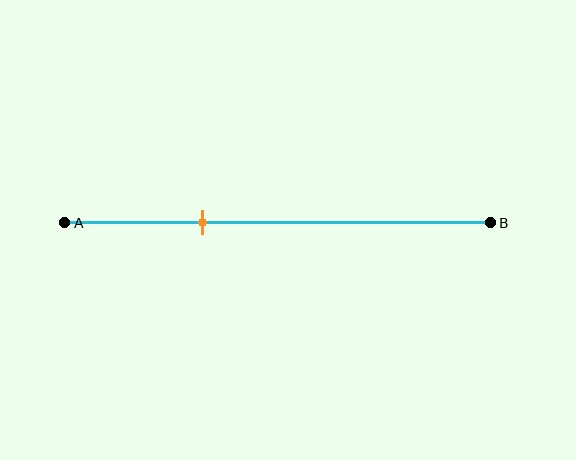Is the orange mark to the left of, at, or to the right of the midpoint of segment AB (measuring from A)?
The orange mark is to the left of the midpoint of segment AB.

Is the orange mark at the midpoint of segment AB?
No, the mark is at about 30% from A, not at the 50% midpoint.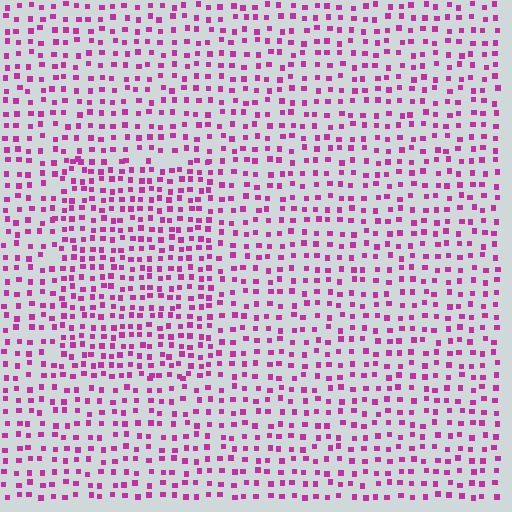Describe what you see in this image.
The image contains small magenta elements arranged at two different densities. A rectangle-shaped region is visible where the elements are more densely packed than the surrounding area.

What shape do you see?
I see a rectangle.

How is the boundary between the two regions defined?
The boundary is defined by a change in element density (approximately 1.5x ratio). All elements are the same color, size, and shape.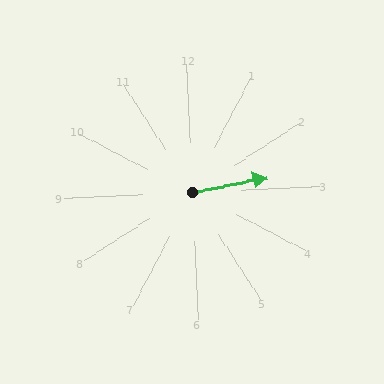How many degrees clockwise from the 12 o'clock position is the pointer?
Approximately 81 degrees.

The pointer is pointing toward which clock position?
Roughly 3 o'clock.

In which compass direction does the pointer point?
East.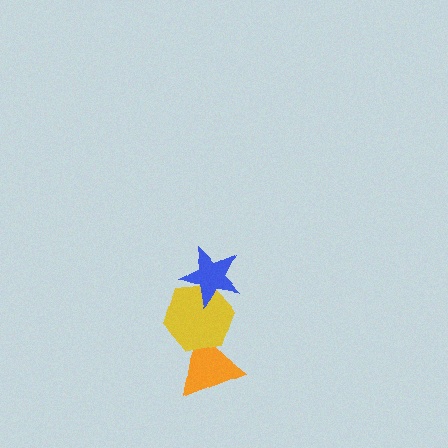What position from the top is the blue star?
The blue star is 1st from the top.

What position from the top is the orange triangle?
The orange triangle is 3rd from the top.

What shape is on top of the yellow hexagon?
The blue star is on top of the yellow hexagon.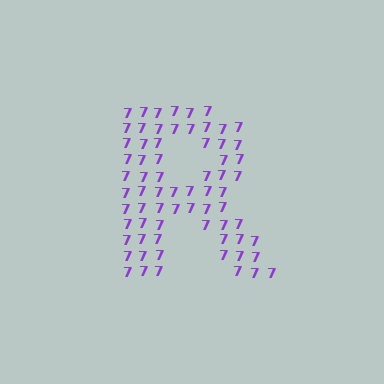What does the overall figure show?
The overall figure shows the letter R.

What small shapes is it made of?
It is made of small digit 7's.